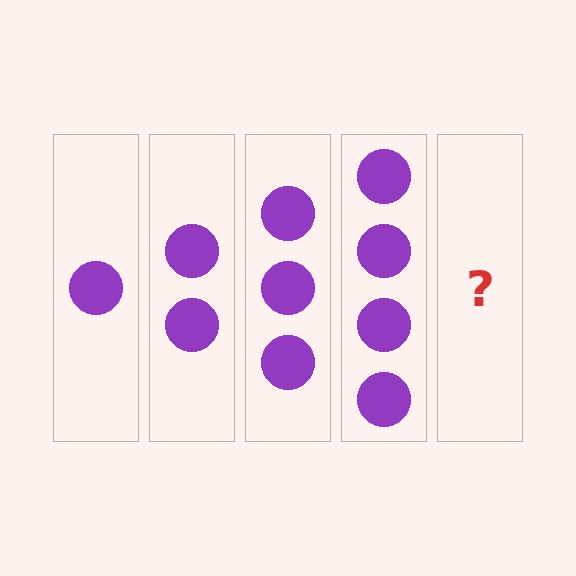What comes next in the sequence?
The next element should be 5 circles.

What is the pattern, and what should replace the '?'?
The pattern is that each step adds one more circle. The '?' should be 5 circles.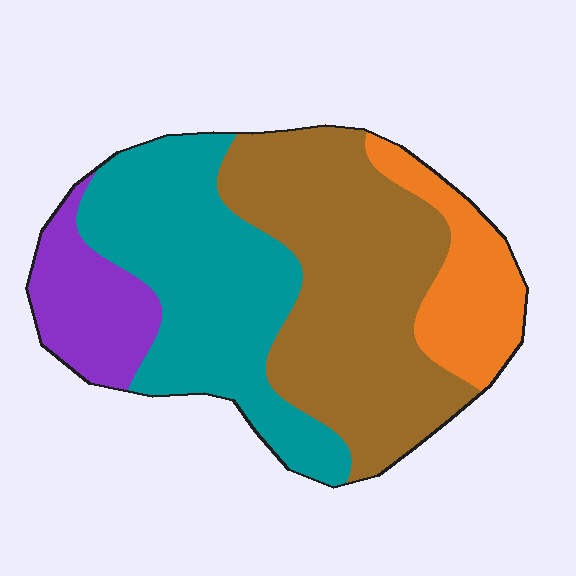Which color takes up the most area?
Brown, at roughly 40%.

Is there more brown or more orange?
Brown.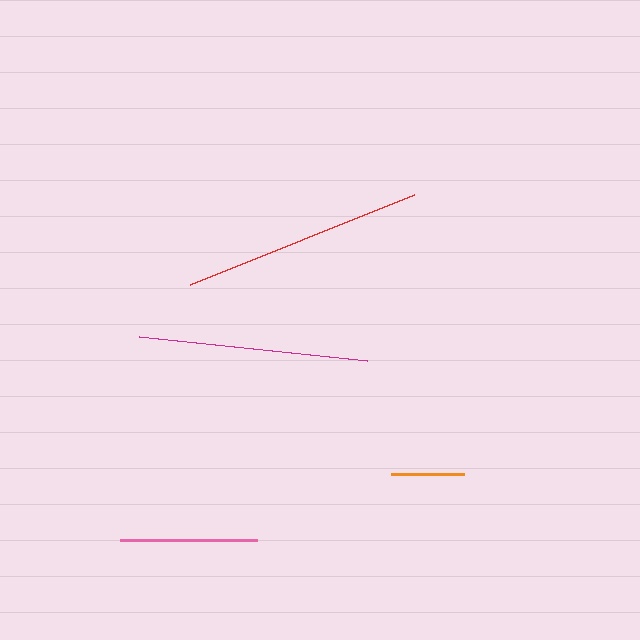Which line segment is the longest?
The red line is the longest at approximately 241 pixels.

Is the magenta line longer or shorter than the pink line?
The magenta line is longer than the pink line.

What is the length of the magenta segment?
The magenta segment is approximately 230 pixels long.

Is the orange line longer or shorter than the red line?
The red line is longer than the orange line.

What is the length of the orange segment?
The orange segment is approximately 73 pixels long.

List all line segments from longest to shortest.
From longest to shortest: red, magenta, pink, orange.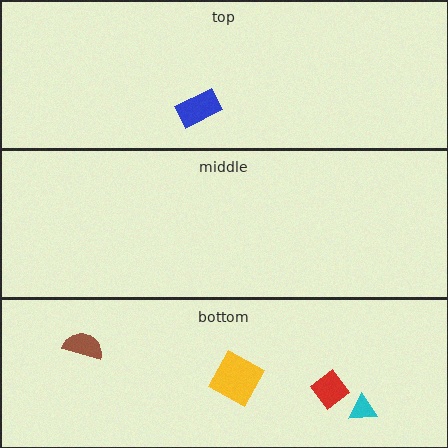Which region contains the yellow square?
The bottom region.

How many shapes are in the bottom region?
4.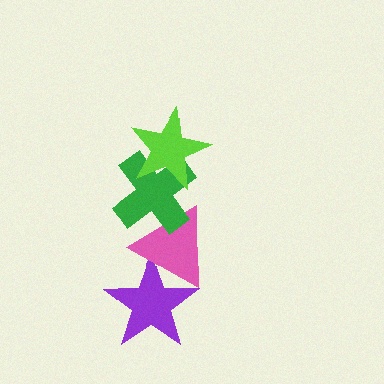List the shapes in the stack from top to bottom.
From top to bottom: the lime star, the green cross, the pink triangle, the purple star.